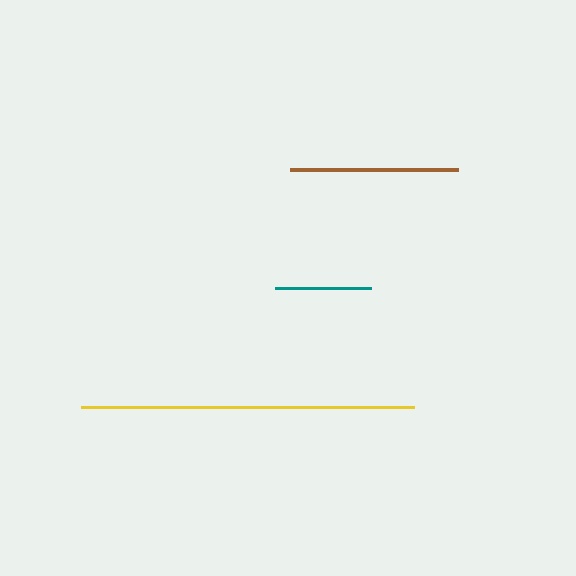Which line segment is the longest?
The yellow line is the longest at approximately 333 pixels.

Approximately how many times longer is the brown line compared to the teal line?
The brown line is approximately 1.7 times the length of the teal line.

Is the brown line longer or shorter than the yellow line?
The yellow line is longer than the brown line.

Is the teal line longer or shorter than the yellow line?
The yellow line is longer than the teal line.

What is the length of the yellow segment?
The yellow segment is approximately 333 pixels long.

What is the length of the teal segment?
The teal segment is approximately 96 pixels long.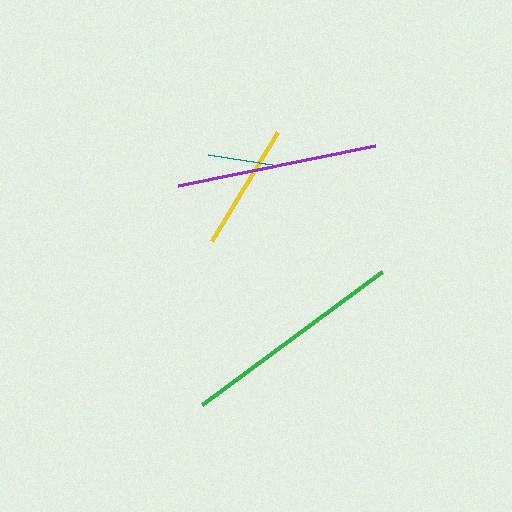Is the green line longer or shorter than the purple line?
The green line is longer than the purple line.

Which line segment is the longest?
The green line is the longest at approximately 224 pixels.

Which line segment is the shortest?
The teal line is the shortest at approximately 71 pixels.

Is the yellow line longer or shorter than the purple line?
The purple line is longer than the yellow line.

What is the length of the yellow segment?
The yellow segment is approximately 128 pixels long.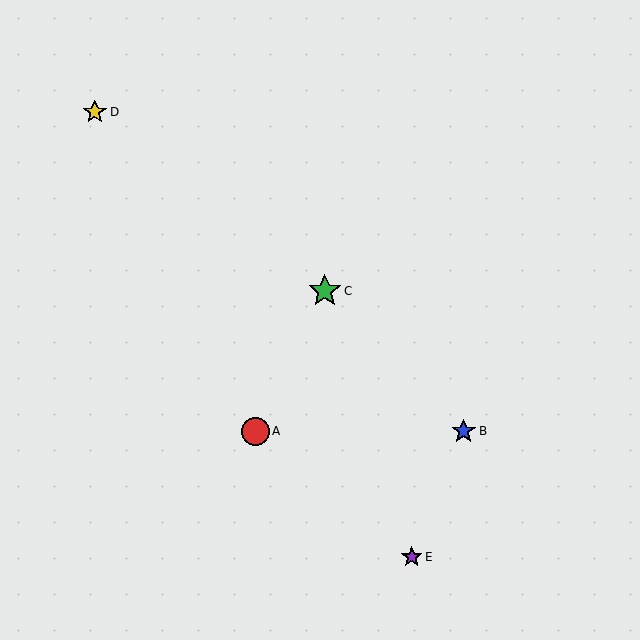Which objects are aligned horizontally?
Objects A, B are aligned horizontally.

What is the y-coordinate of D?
Object D is at y≈112.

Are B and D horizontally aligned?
No, B is at y≈431 and D is at y≈112.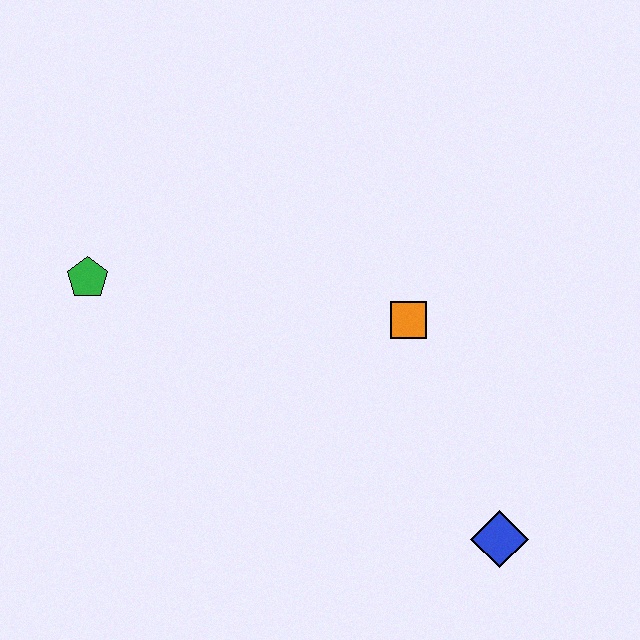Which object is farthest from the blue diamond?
The green pentagon is farthest from the blue diamond.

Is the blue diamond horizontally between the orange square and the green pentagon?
No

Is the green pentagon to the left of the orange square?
Yes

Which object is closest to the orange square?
The blue diamond is closest to the orange square.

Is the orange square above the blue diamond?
Yes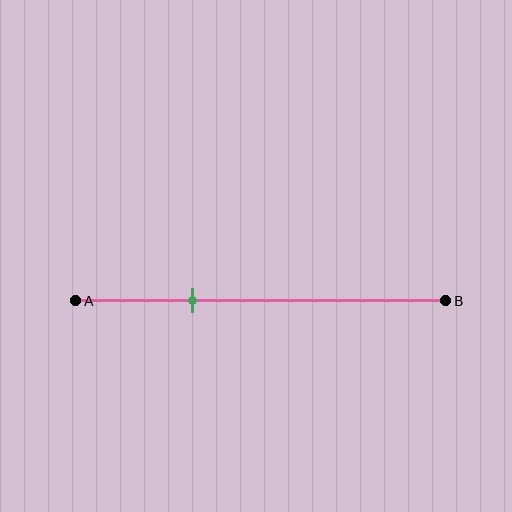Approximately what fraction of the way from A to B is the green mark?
The green mark is approximately 30% of the way from A to B.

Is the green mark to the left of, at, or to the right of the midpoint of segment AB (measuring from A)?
The green mark is to the left of the midpoint of segment AB.